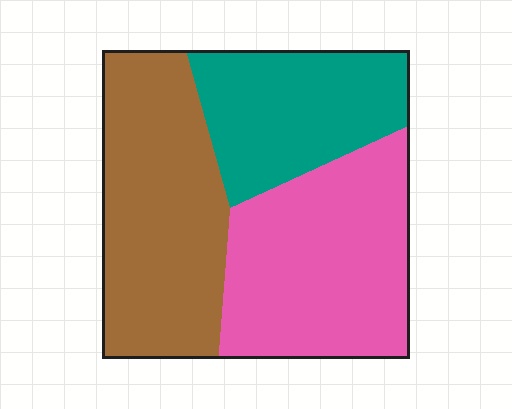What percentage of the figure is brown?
Brown covers 37% of the figure.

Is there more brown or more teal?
Brown.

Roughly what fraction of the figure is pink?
Pink covers 37% of the figure.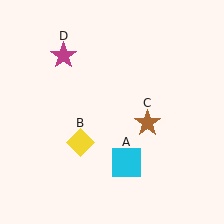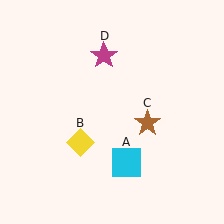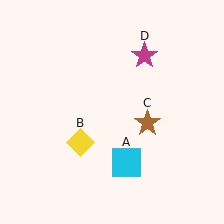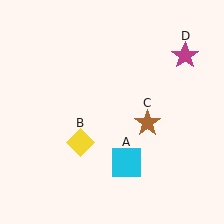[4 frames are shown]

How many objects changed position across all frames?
1 object changed position: magenta star (object D).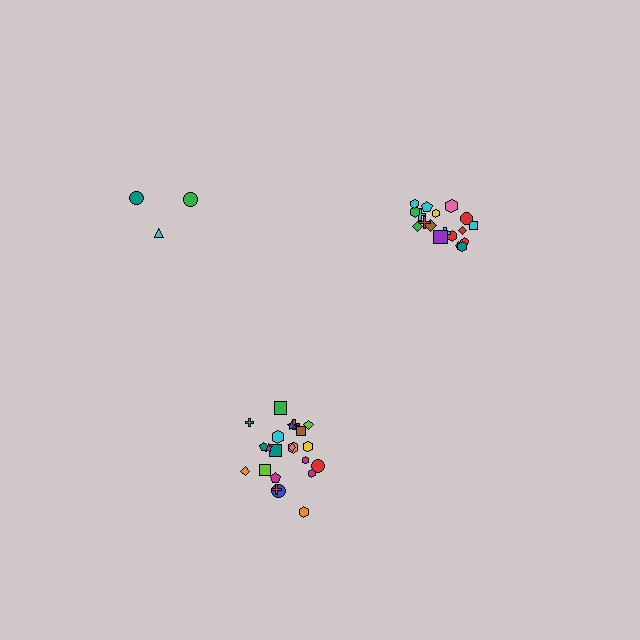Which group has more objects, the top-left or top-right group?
The top-right group.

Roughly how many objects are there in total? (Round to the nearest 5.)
Roughly 45 objects in total.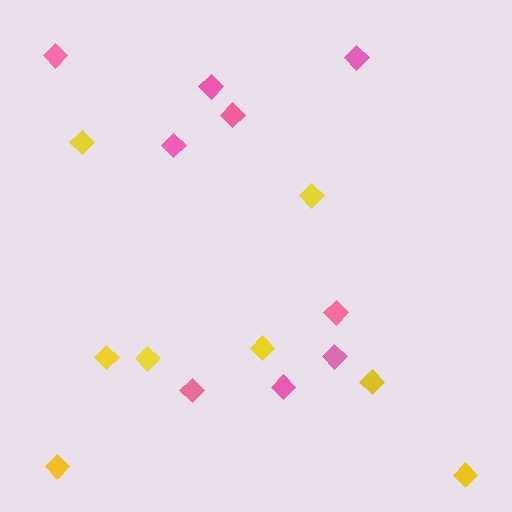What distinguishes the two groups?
There are 2 groups: one group of yellow diamonds (8) and one group of pink diamonds (9).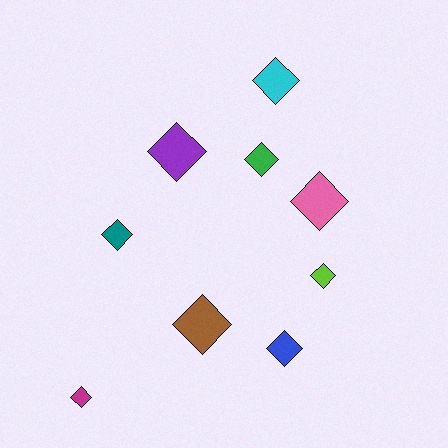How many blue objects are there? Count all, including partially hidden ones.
There is 1 blue object.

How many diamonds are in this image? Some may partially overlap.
There are 9 diamonds.